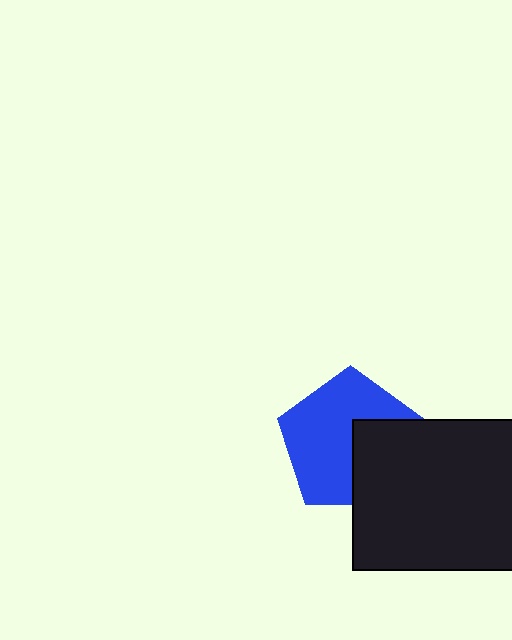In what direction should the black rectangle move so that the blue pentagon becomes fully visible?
The black rectangle should move toward the lower-right. That is the shortest direction to clear the overlap and leave the blue pentagon fully visible.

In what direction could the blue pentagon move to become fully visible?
The blue pentagon could move toward the upper-left. That would shift it out from behind the black rectangle entirely.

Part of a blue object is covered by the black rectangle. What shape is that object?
It is a pentagon.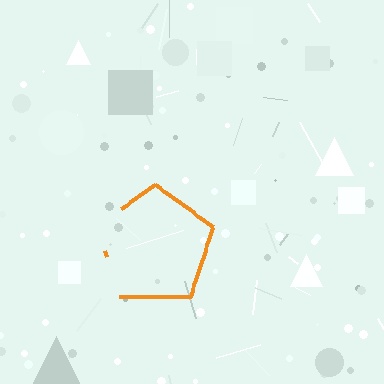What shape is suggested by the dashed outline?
The dashed outline suggests a pentagon.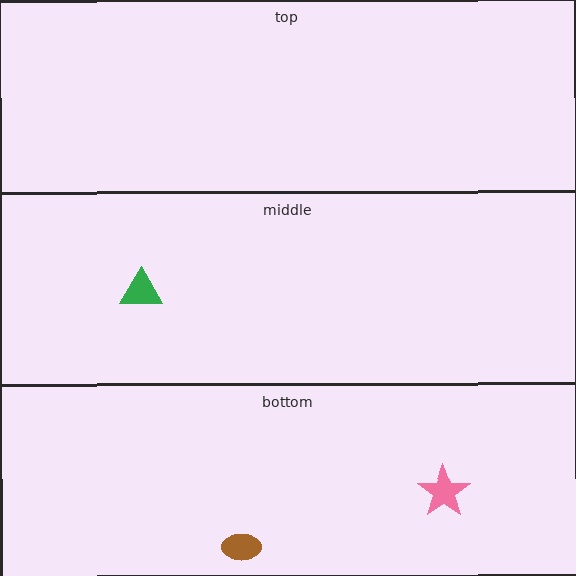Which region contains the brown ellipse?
The bottom region.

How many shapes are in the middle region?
1.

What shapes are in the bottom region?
The brown ellipse, the pink star.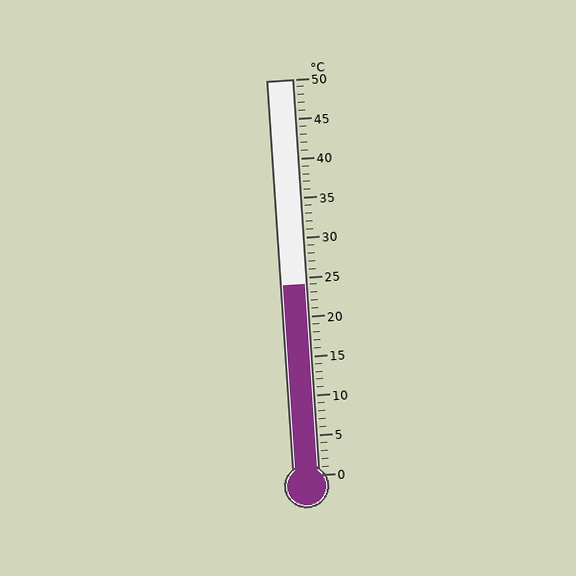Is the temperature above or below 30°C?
The temperature is below 30°C.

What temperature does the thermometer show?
The thermometer shows approximately 24°C.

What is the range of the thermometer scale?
The thermometer scale ranges from 0°C to 50°C.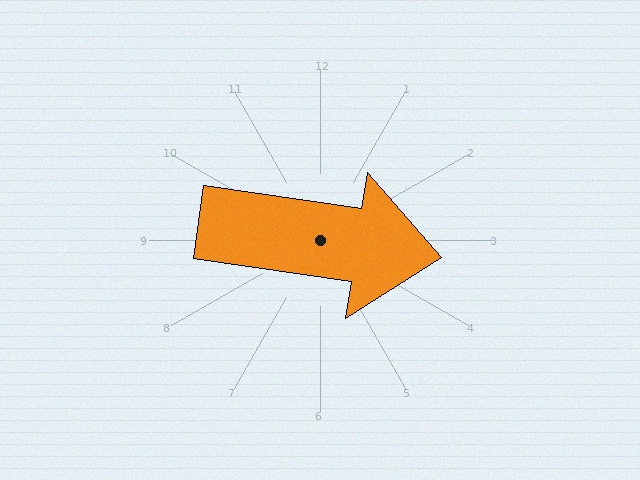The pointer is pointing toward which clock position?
Roughly 3 o'clock.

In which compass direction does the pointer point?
East.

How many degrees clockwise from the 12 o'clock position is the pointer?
Approximately 98 degrees.